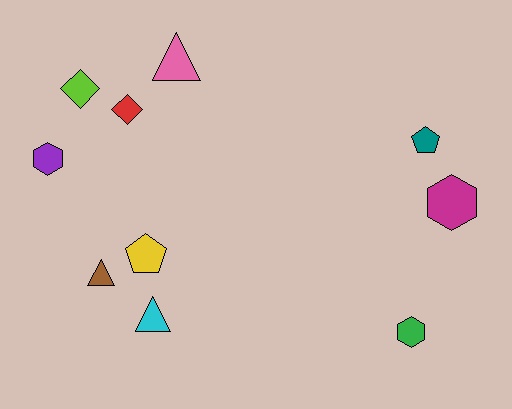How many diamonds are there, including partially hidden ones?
There are 2 diamonds.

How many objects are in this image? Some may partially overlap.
There are 10 objects.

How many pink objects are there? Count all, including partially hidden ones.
There is 1 pink object.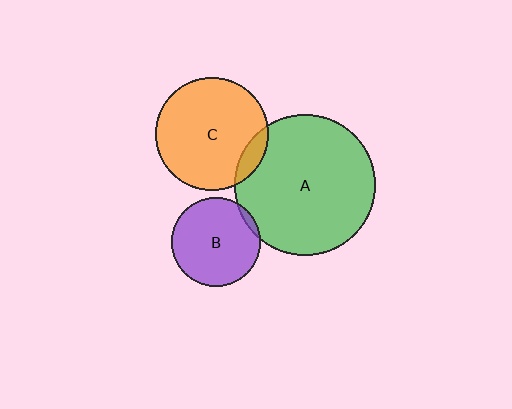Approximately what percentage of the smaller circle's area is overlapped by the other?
Approximately 5%.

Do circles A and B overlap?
Yes.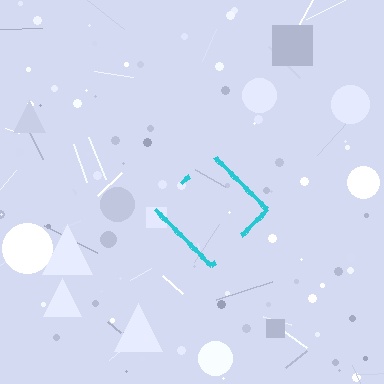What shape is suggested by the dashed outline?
The dashed outline suggests a diamond.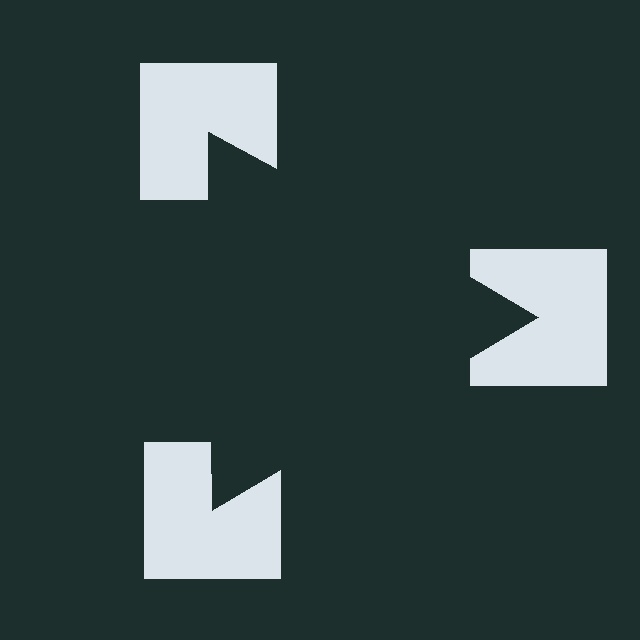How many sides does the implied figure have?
3 sides.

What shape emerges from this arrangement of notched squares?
An illusory triangle — its edges are inferred from the aligned wedge cuts in the notched squares, not physically drawn.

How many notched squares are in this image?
There are 3 — one at each vertex of the illusory triangle.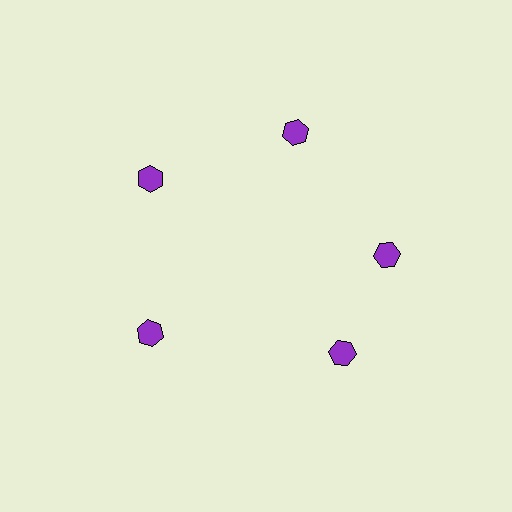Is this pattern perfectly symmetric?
No. The 5 purple hexagons are arranged in a ring, but one element near the 5 o'clock position is rotated out of alignment along the ring, breaking the 5-fold rotational symmetry.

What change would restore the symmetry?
The symmetry would be restored by rotating it back into even spacing with its neighbors so that all 5 hexagons sit at equal angles and equal distance from the center.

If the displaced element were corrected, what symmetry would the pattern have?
It would have 5-fold rotational symmetry — the pattern would map onto itself every 72 degrees.